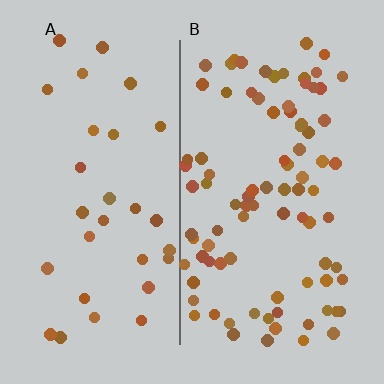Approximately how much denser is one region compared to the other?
Approximately 2.9× — region B over region A.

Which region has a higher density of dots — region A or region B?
B (the right).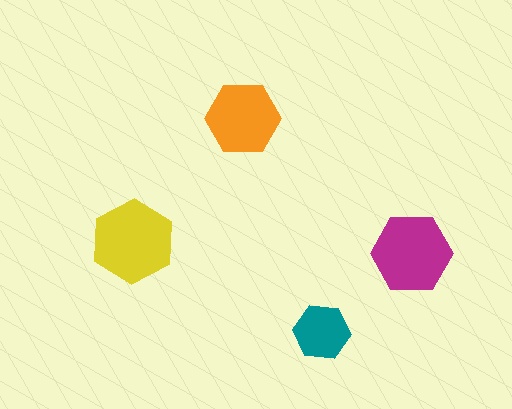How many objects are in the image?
There are 4 objects in the image.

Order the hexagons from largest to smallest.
the yellow one, the magenta one, the orange one, the teal one.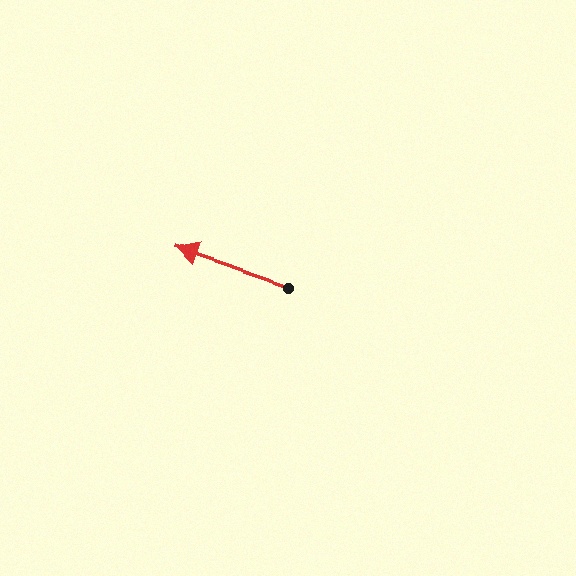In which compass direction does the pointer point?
West.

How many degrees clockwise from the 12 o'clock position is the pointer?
Approximately 289 degrees.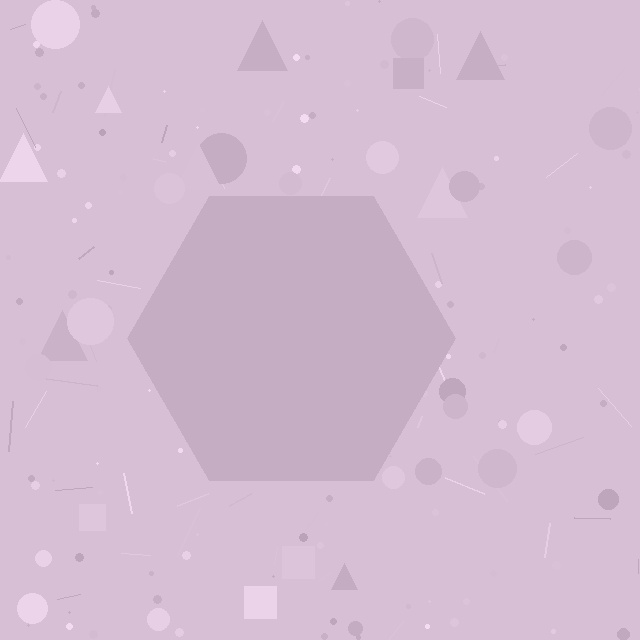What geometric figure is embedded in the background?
A hexagon is embedded in the background.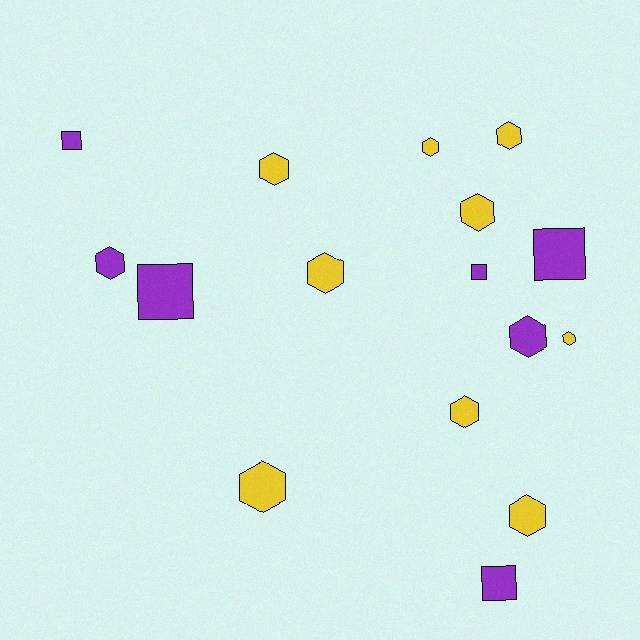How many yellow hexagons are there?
There are 9 yellow hexagons.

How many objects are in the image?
There are 16 objects.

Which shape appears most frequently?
Hexagon, with 11 objects.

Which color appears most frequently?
Yellow, with 9 objects.